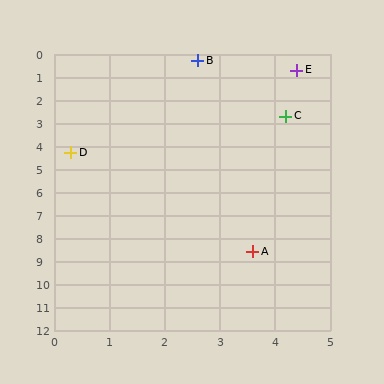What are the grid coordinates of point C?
Point C is at approximately (4.2, 2.7).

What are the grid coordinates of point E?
Point E is at approximately (4.4, 0.7).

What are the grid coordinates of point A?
Point A is at approximately (3.6, 8.6).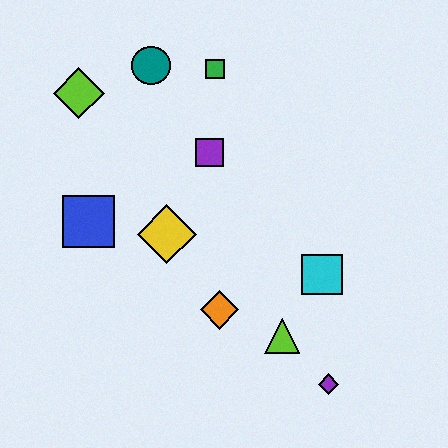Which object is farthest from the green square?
The purple diamond is farthest from the green square.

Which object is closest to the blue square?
The yellow diamond is closest to the blue square.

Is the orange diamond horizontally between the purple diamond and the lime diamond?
Yes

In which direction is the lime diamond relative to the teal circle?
The lime diamond is to the left of the teal circle.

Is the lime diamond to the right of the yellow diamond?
No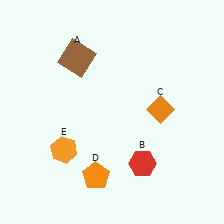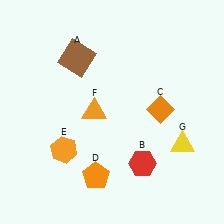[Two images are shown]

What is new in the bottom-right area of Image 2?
A yellow triangle (G) was added in the bottom-right area of Image 2.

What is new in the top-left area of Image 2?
An orange triangle (F) was added in the top-left area of Image 2.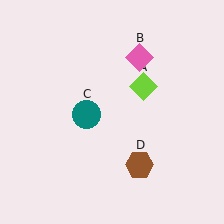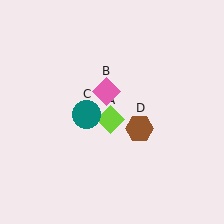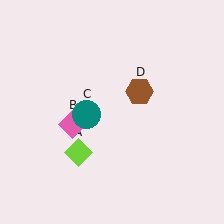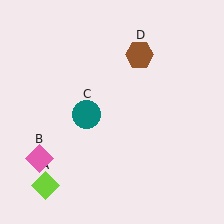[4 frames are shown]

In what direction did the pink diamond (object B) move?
The pink diamond (object B) moved down and to the left.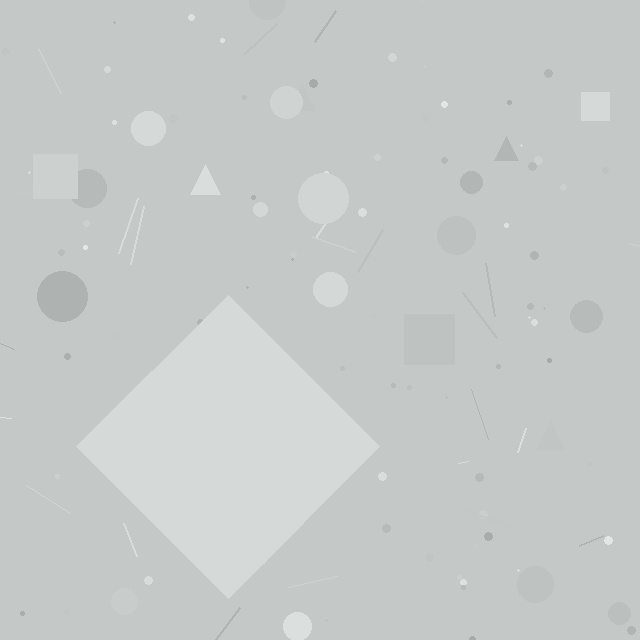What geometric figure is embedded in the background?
A diamond is embedded in the background.